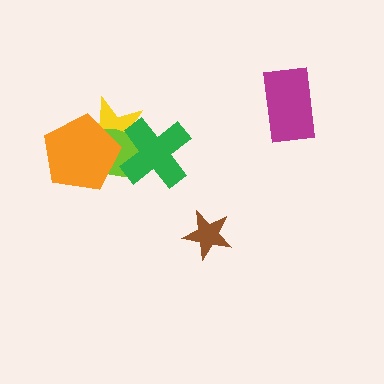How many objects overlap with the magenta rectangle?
0 objects overlap with the magenta rectangle.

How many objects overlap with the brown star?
0 objects overlap with the brown star.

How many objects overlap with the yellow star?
3 objects overlap with the yellow star.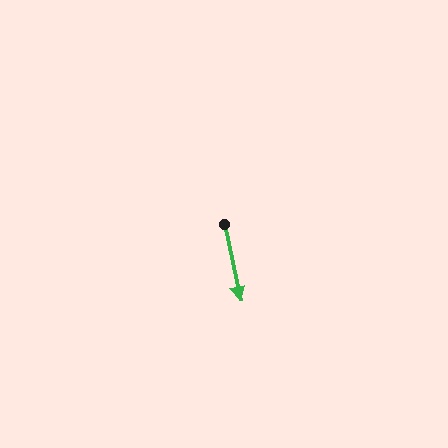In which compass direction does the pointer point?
South.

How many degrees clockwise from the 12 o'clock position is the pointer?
Approximately 168 degrees.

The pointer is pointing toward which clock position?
Roughly 6 o'clock.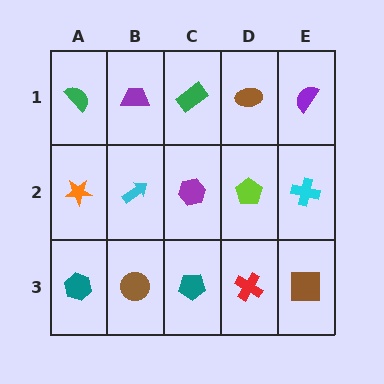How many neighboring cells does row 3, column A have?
2.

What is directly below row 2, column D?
A red cross.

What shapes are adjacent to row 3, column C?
A purple hexagon (row 2, column C), a brown circle (row 3, column B), a red cross (row 3, column D).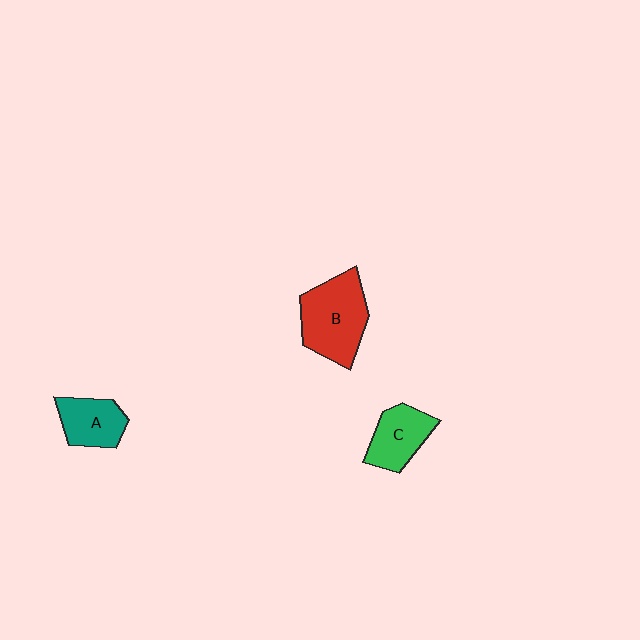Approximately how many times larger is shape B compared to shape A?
Approximately 1.6 times.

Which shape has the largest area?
Shape B (red).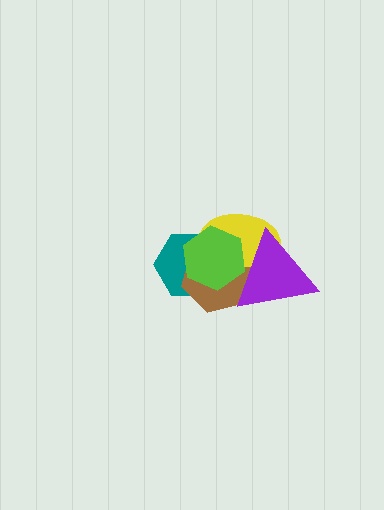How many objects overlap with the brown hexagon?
4 objects overlap with the brown hexagon.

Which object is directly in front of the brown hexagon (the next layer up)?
The yellow ellipse is directly in front of the brown hexagon.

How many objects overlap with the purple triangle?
3 objects overlap with the purple triangle.